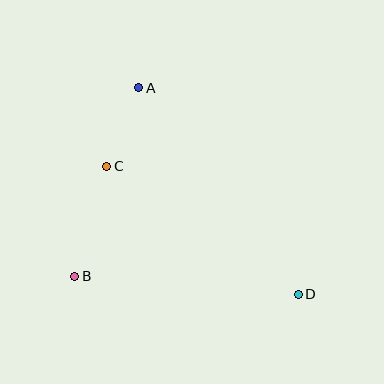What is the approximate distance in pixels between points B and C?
The distance between B and C is approximately 114 pixels.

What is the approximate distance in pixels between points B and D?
The distance between B and D is approximately 224 pixels.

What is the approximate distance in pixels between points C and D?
The distance between C and D is approximately 230 pixels.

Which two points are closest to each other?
Points A and C are closest to each other.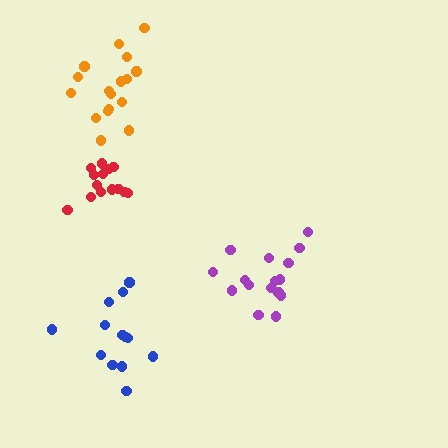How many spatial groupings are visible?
There are 4 spatial groupings.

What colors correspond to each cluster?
The clusters are colored: orange, blue, purple, red.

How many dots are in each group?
Group 1: 17 dots, Group 2: 13 dots, Group 3: 16 dots, Group 4: 15 dots (61 total).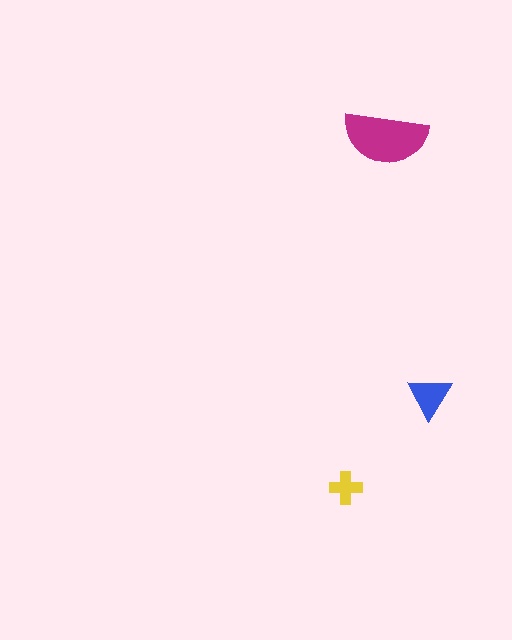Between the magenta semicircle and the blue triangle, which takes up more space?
The magenta semicircle.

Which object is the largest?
The magenta semicircle.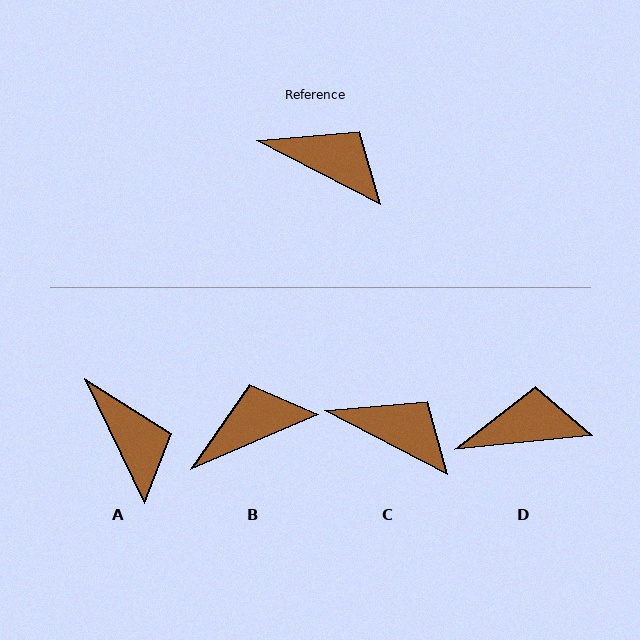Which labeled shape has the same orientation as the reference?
C.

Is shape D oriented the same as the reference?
No, it is off by about 33 degrees.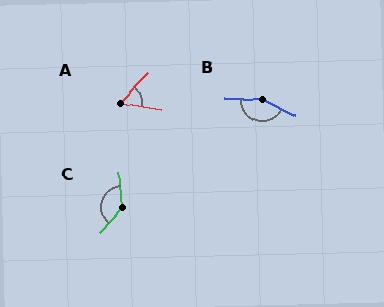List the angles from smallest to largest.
A (55°), C (134°), B (157°).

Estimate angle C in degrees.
Approximately 134 degrees.